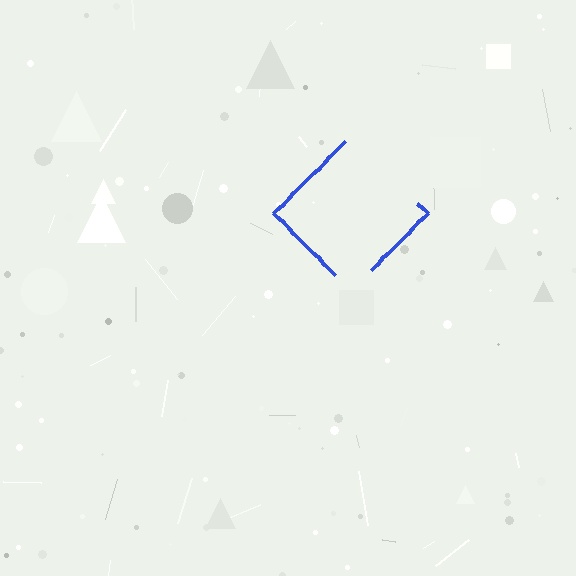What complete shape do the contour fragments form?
The contour fragments form a diamond.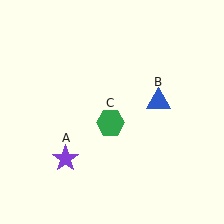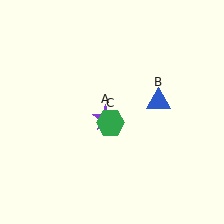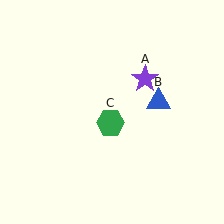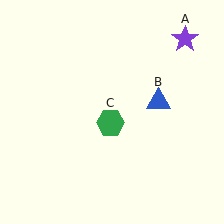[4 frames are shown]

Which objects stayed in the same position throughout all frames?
Blue triangle (object B) and green hexagon (object C) remained stationary.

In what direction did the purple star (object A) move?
The purple star (object A) moved up and to the right.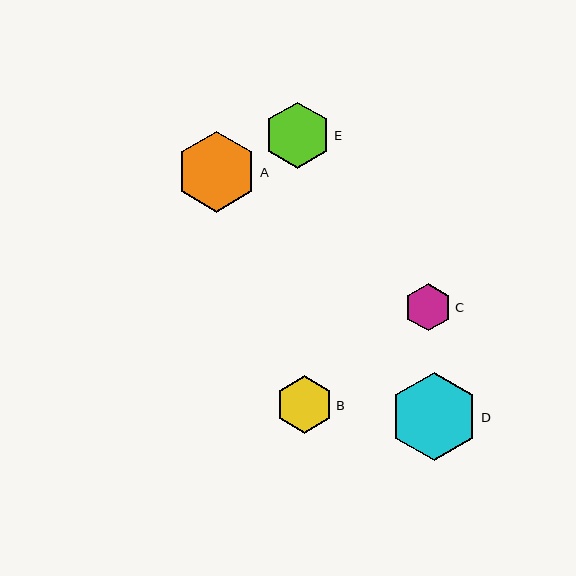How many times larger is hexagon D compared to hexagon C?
Hexagon D is approximately 1.8 times the size of hexagon C.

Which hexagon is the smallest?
Hexagon C is the smallest with a size of approximately 48 pixels.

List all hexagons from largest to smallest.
From largest to smallest: D, A, E, B, C.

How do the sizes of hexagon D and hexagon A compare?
Hexagon D and hexagon A are approximately the same size.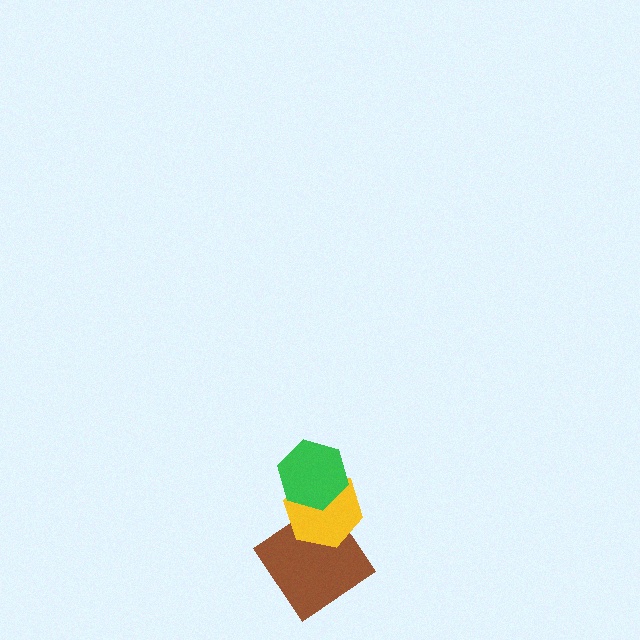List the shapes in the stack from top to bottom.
From top to bottom: the green hexagon, the yellow hexagon, the brown diamond.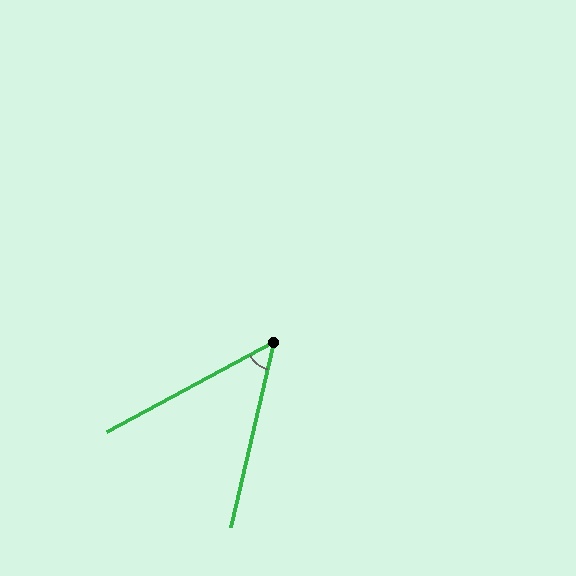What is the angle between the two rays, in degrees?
Approximately 48 degrees.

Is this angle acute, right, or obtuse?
It is acute.